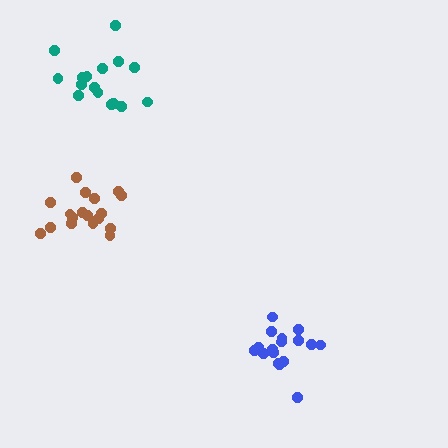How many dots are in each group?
Group 1: 18 dots, Group 2: 17 dots, Group 3: 16 dots (51 total).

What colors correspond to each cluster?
The clusters are colored: brown, blue, teal.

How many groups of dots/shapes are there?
There are 3 groups.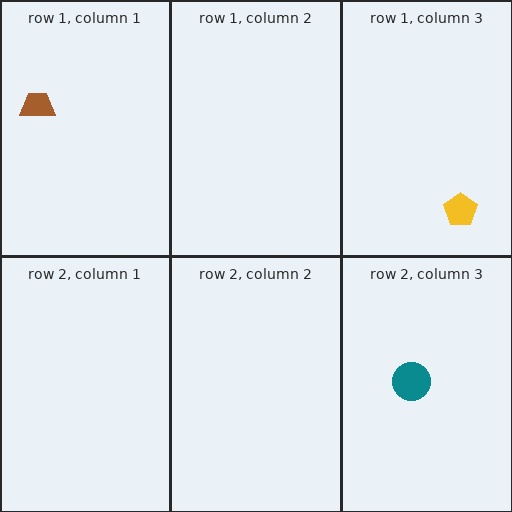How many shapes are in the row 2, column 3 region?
1.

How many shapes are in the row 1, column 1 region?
1.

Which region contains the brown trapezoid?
The row 1, column 1 region.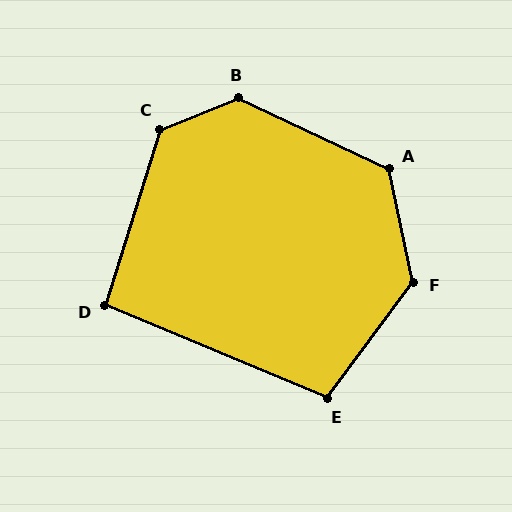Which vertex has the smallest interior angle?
D, at approximately 95 degrees.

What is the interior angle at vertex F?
Approximately 132 degrees (obtuse).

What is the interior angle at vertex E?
Approximately 104 degrees (obtuse).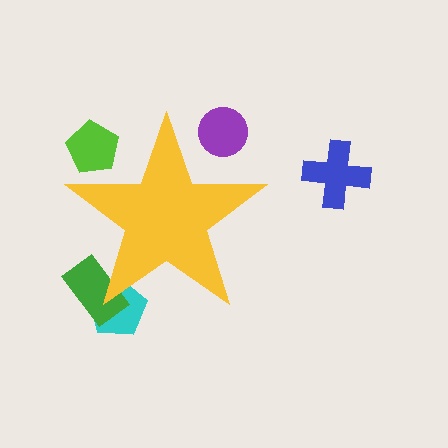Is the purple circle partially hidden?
Yes, the purple circle is partially hidden behind the yellow star.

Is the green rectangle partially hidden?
Yes, the green rectangle is partially hidden behind the yellow star.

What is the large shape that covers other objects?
A yellow star.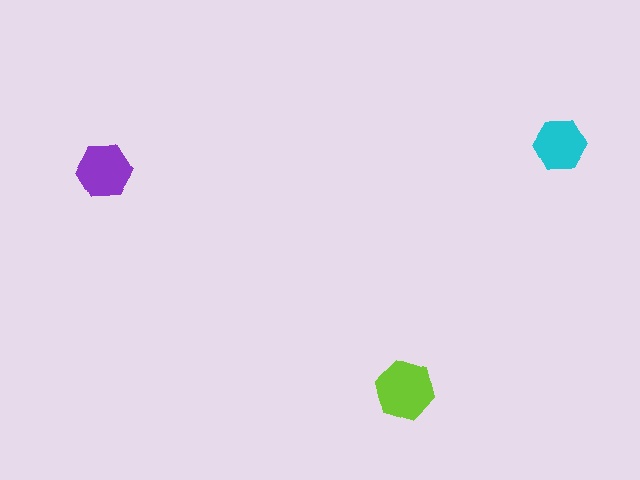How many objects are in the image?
There are 3 objects in the image.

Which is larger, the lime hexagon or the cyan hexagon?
The lime one.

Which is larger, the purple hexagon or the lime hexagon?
The lime one.